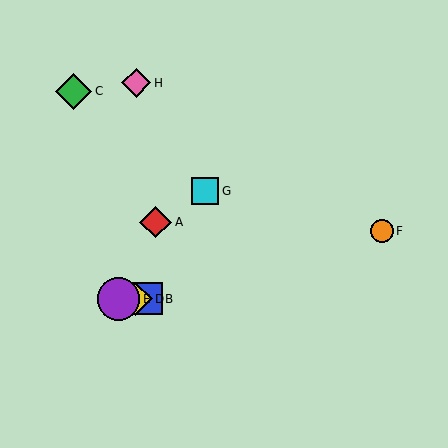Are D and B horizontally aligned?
Yes, both are at y≈299.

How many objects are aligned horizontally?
3 objects (B, D, E) are aligned horizontally.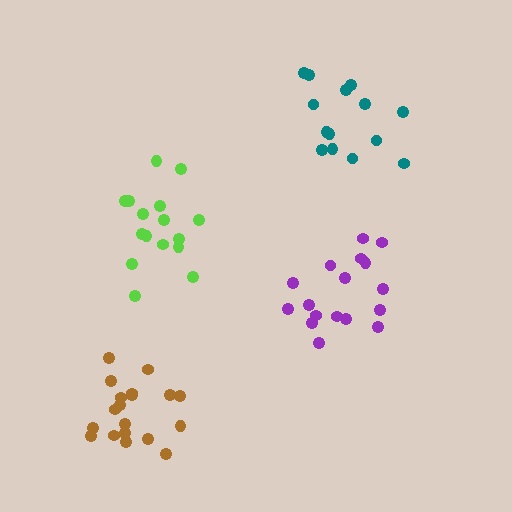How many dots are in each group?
Group 1: 16 dots, Group 2: 17 dots, Group 3: 14 dots, Group 4: 19 dots (66 total).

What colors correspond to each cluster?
The clusters are colored: lime, purple, teal, brown.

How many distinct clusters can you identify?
There are 4 distinct clusters.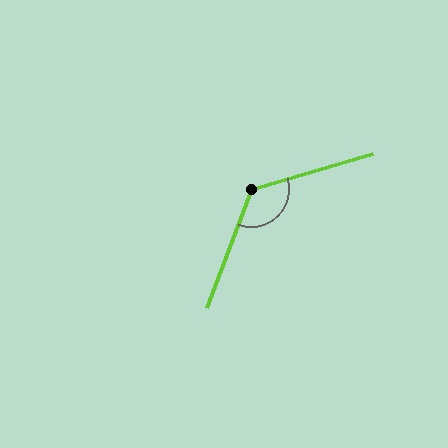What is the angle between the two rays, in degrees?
Approximately 127 degrees.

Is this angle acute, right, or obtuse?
It is obtuse.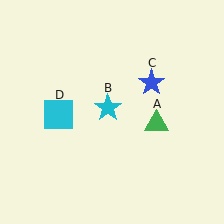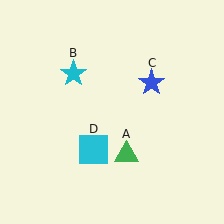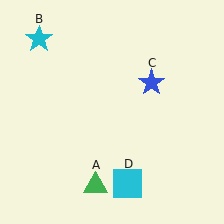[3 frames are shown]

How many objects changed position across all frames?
3 objects changed position: green triangle (object A), cyan star (object B), cyan square (object D).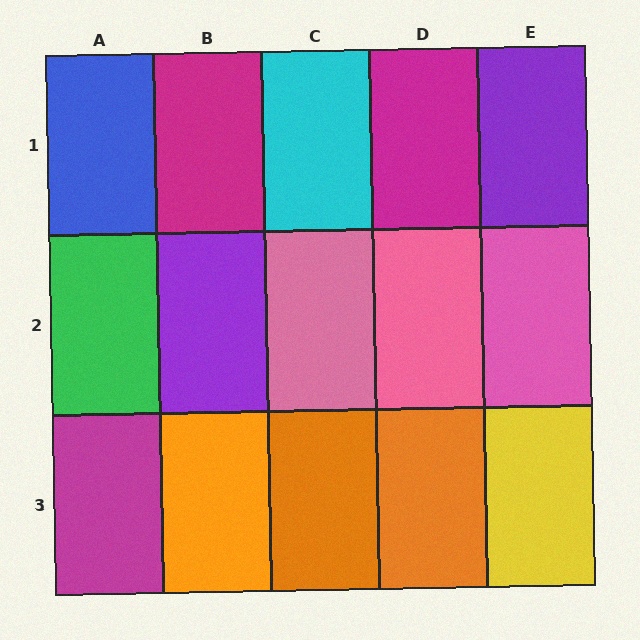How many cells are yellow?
1 cell is yellow.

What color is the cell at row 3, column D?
Orange.